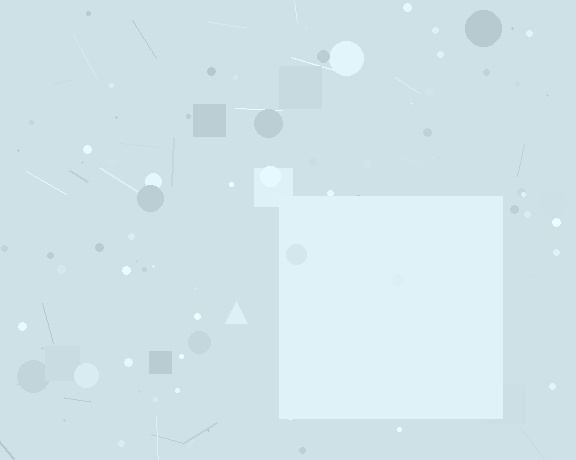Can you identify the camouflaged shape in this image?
The camouflaged shape is a square.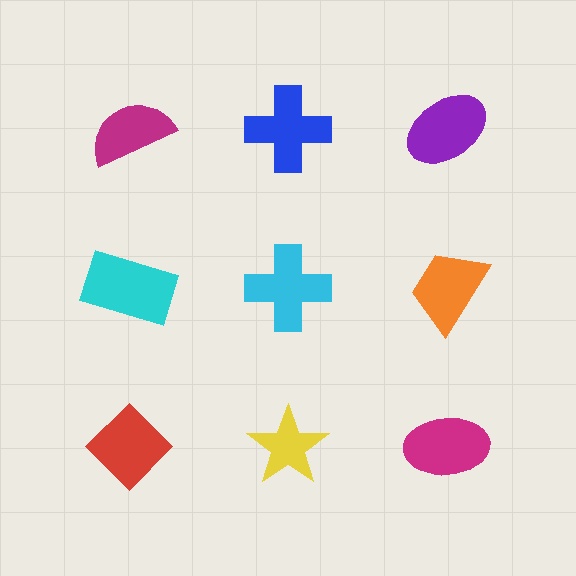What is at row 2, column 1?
A cyan rectangle.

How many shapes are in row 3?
3 shapes.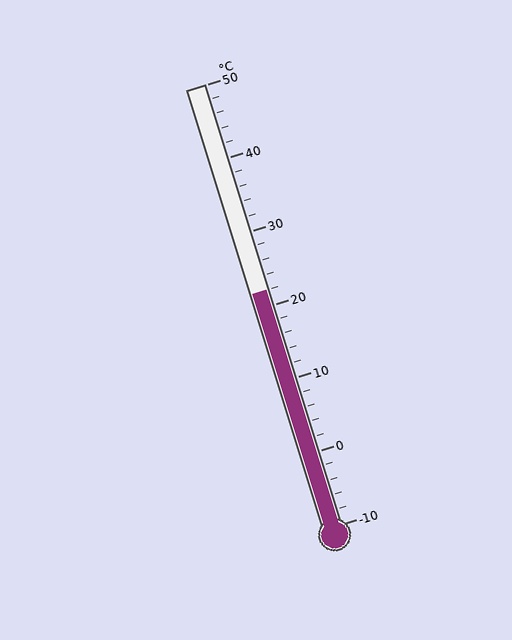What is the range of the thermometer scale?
The thermometer scale ranges from -10°C to 50°C.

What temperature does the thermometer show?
The thermometer shows approximately 22°C.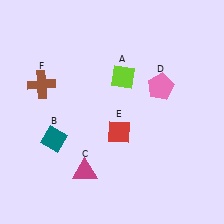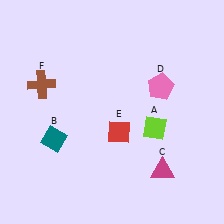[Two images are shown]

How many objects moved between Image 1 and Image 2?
2 objects moved between the two images.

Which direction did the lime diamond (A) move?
The lime diamond (A) moved down.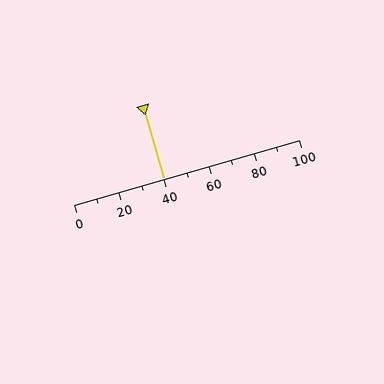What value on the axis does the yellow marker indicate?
The marker indicates approximately 40.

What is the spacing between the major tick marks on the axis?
The major ticks are spaced 20 apart.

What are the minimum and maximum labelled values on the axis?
The axis runs from 0 to 100.